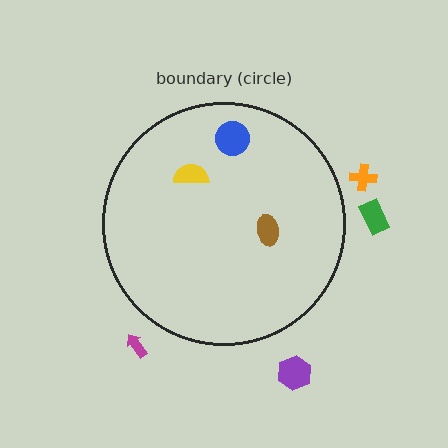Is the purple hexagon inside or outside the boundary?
Outside.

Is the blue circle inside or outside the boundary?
Inside.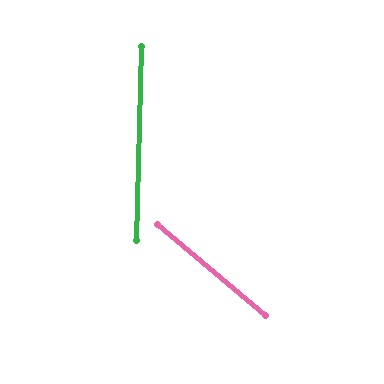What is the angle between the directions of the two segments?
Approximately 51 degrees.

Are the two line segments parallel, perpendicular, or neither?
Neither parallel nor perpendicular — they differ by about 51°.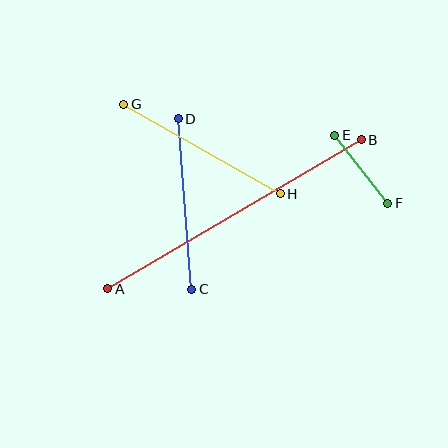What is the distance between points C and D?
The distance is approximately 171 pixels.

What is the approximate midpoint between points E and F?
The midpoint is at approximately (361, 169) pixels.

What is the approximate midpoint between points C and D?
The midpoint is at approximately (185, 204) pixels.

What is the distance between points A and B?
The distance is approximately 294 pixels.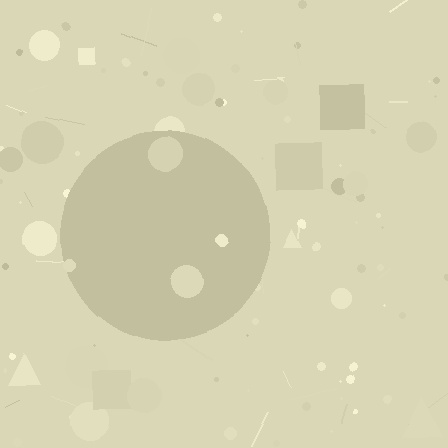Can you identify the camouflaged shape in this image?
The camouflaged shape is a circle.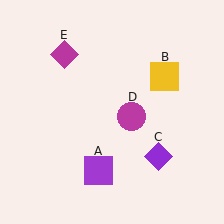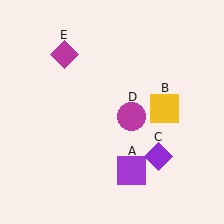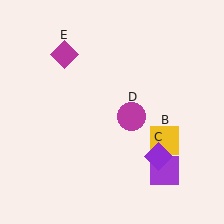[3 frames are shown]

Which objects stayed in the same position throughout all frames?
Purple diamond (object C) and magenta circle (object D) and magenta diamond (object E) remained stationary.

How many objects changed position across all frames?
2 objects changed position: purple square (object A), yellow square (object B).